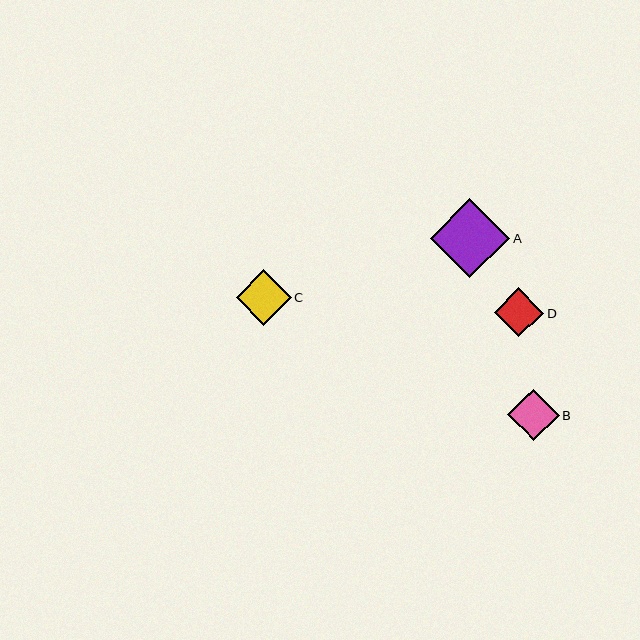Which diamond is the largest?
Diamond A is the largest with a size of approximately 79 pixels.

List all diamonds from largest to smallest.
From largest to smallest: A, C, B, D.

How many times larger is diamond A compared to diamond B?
Diamond A is approximately 1.5 times the size of diamond B.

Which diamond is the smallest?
Diamond D is the smallest with a size of approximately 49 pixels.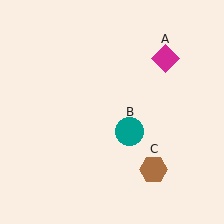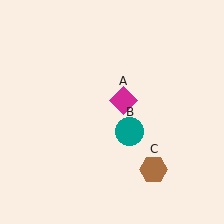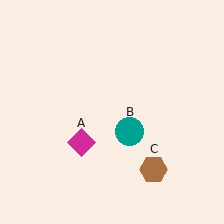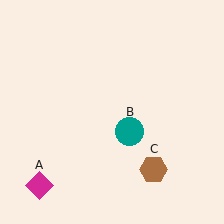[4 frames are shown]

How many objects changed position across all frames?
1 object changed position: magenta diamond (object A).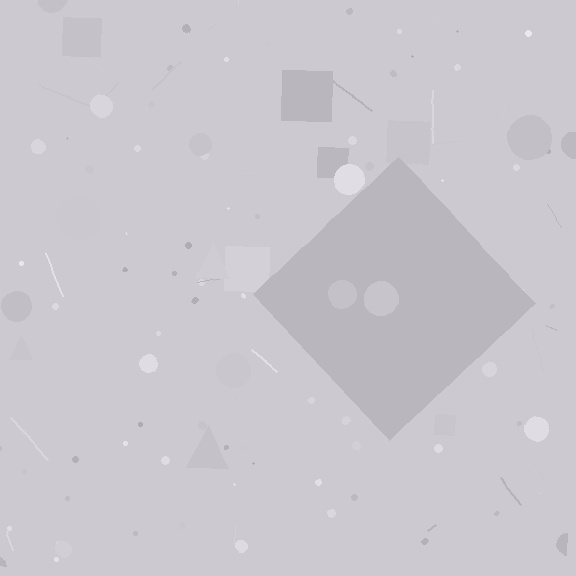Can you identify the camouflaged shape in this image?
The camouflaged shape is a diamond.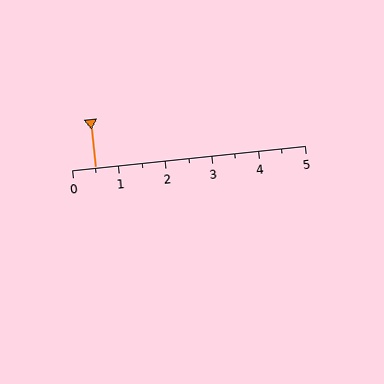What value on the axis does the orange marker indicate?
The marker indicates approximately 0.5.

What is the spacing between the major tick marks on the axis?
The major ticks are spaced 1 apart.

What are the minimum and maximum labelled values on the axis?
The axis runs from 0 to 5.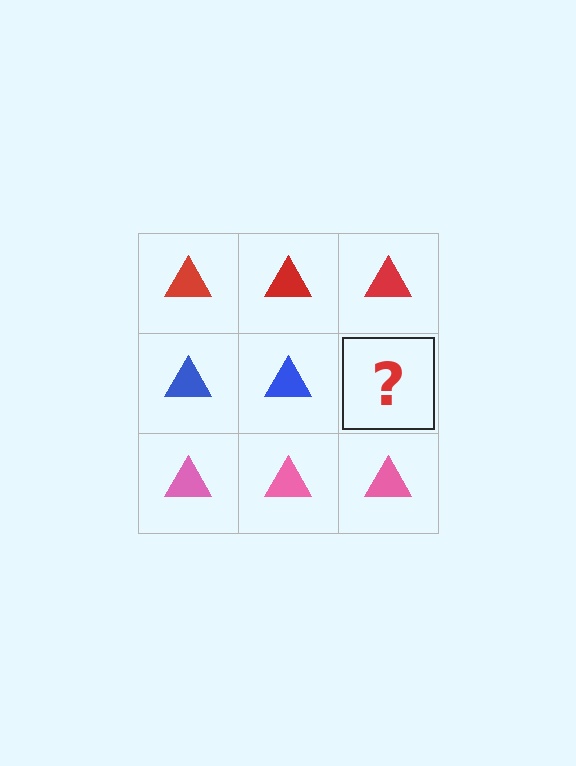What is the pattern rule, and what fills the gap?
The rule is that each row has a consistent color. The gap should be filled with a blue triangle.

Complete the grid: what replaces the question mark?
The question mark should be replaced with a blue triangle.